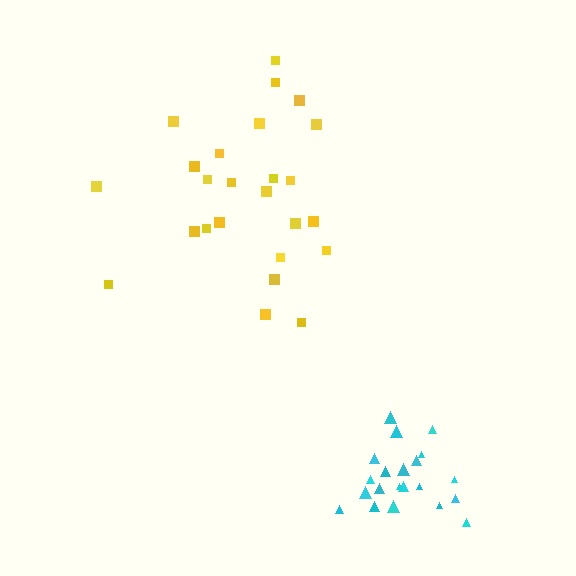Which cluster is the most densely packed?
Cyan.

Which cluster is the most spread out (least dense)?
Yellow.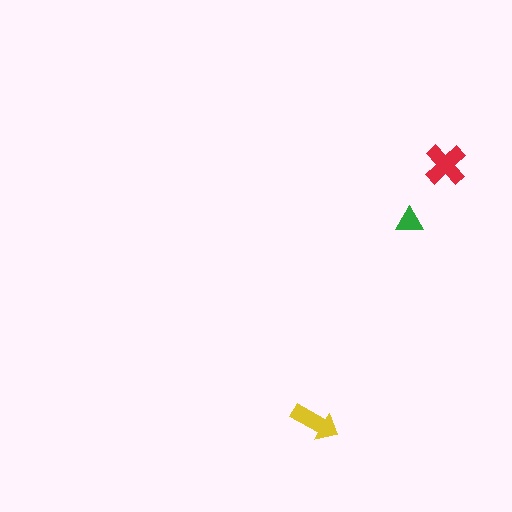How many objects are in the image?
There are 3 objects in the image.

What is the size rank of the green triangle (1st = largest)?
3rd.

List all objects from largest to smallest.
The red cross, the yellow arrow, the green triangle.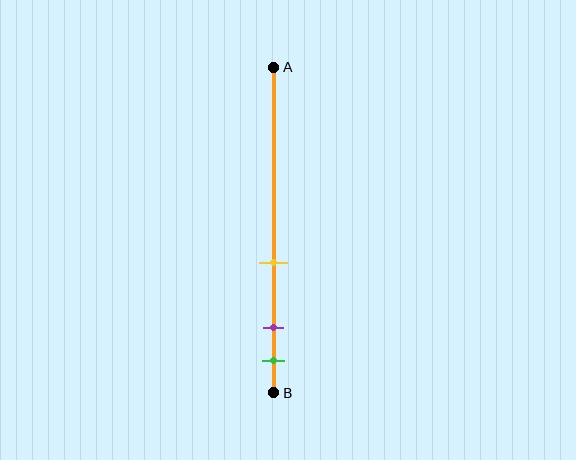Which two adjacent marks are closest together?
The purple and green marks are the closest adjacent pair.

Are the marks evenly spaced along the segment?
No, the marks are not evenly spaced.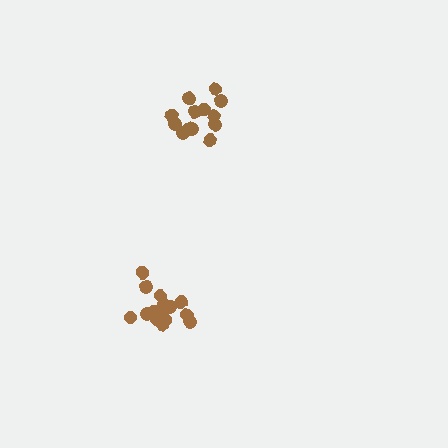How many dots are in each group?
Group 1: 13 dots, Group 2: 15 dots (28 total).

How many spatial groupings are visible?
There are 2 spatial groupings.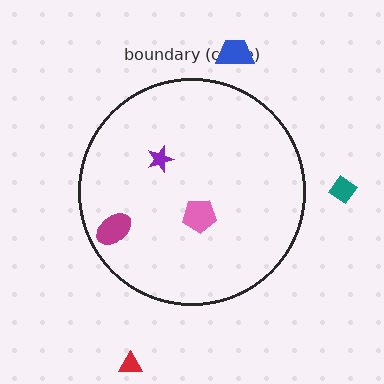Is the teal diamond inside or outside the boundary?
Outside.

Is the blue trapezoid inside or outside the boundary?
Outside.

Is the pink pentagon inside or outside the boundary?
Inside.